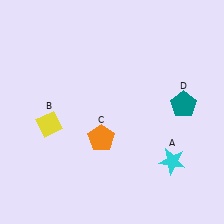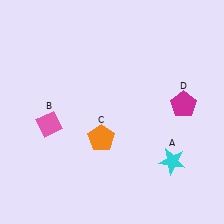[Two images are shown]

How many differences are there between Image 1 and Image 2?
There are 2 differences between the two images.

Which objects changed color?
B changed from yellow to pink. D changed from teal to magenta.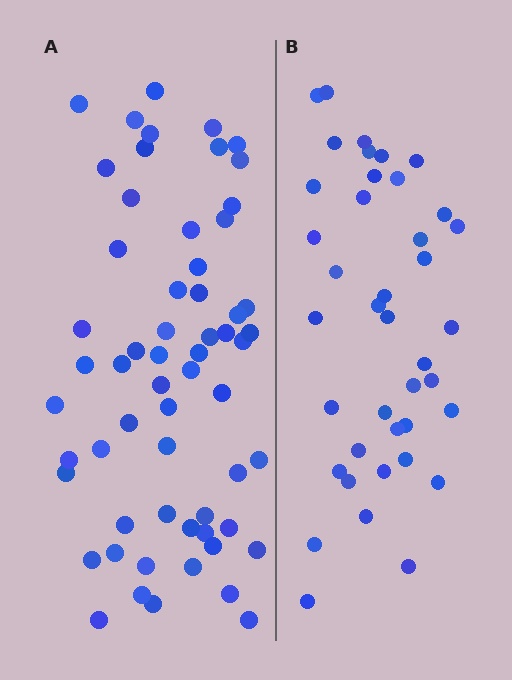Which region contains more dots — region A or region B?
Region A (the left region) has more dots.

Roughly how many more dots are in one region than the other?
Region A has approximately 20 more dots than region B.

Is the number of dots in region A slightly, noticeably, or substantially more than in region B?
Region A has substantially more. The ratio is roughly 1.5 to 1.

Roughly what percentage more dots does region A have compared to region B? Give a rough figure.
About 50% more.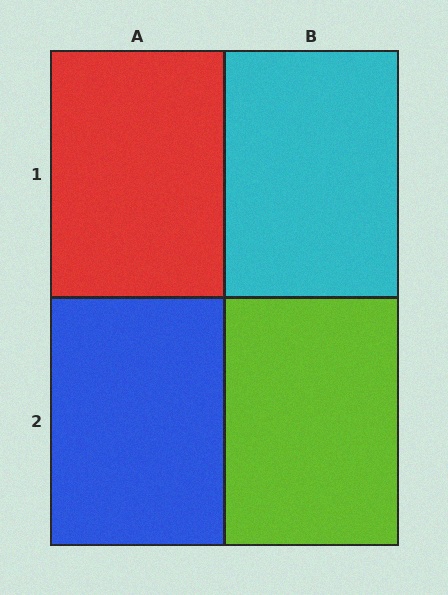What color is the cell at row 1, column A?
Red.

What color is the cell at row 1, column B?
Cyan.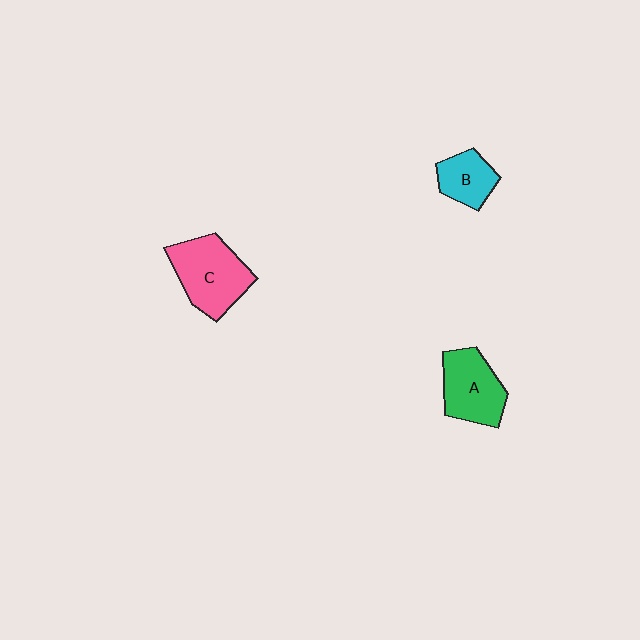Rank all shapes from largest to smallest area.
From largest to smallest: C (pink), A (green), B (cyan).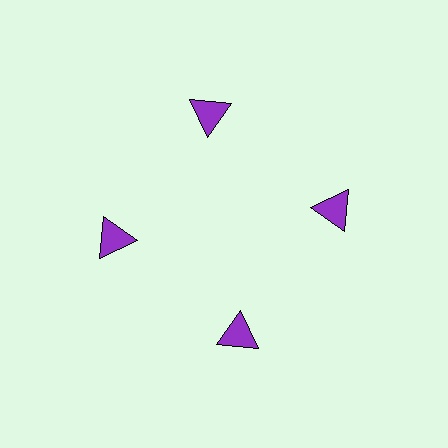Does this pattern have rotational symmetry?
Yes, this pattern has 4-fold rotational symmetry. It looks the same after rotating 90 degrees around the center.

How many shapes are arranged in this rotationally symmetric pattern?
There are 4 shapes, arranged in 4 groups of 1.